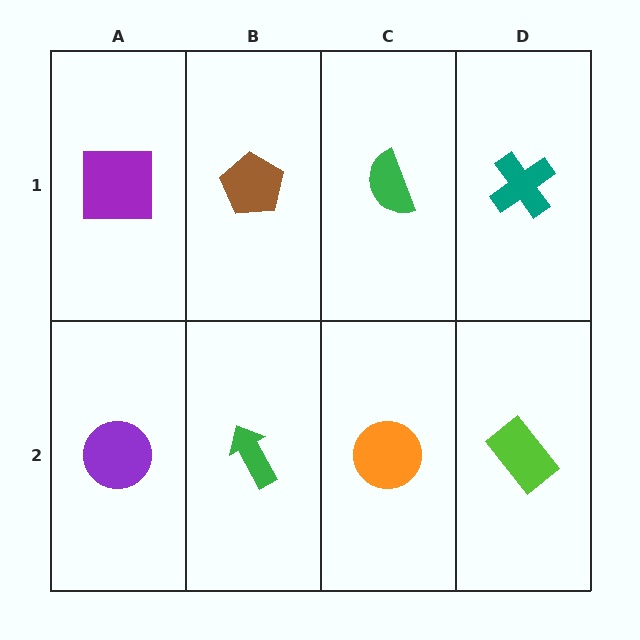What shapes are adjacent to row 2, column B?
A brown pentagon (row 1, column B), a purple circle (row 2, column A), an orange circle (row 2, column C).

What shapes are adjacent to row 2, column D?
A teal cross (row 1, column D), an orange circle (row 2, column C).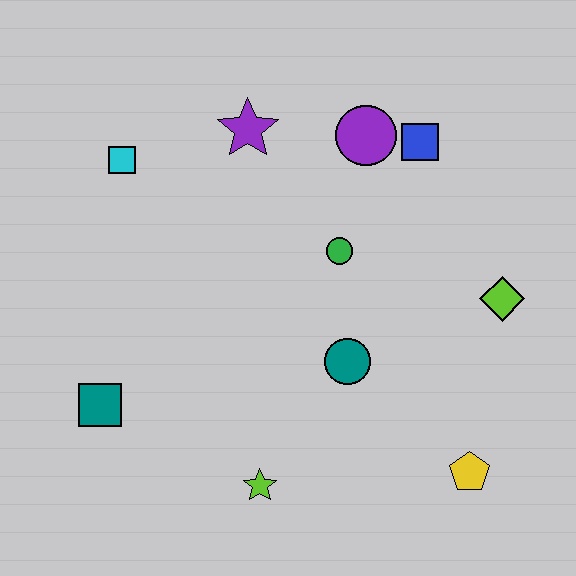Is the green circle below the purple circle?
Yes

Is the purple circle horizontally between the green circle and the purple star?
No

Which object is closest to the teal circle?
The green circle is closest to the teal circle.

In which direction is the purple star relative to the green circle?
The purple star is above the green circle.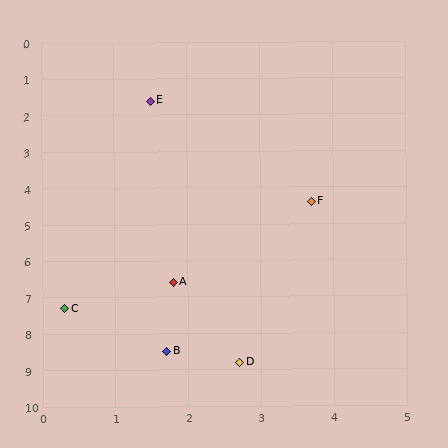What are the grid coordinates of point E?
Point E is at approximately (1.5, 1.6).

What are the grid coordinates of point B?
Point B is at approximately (1.7, 8.5).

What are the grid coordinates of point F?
Point F is at approximately (3.7, 4.4).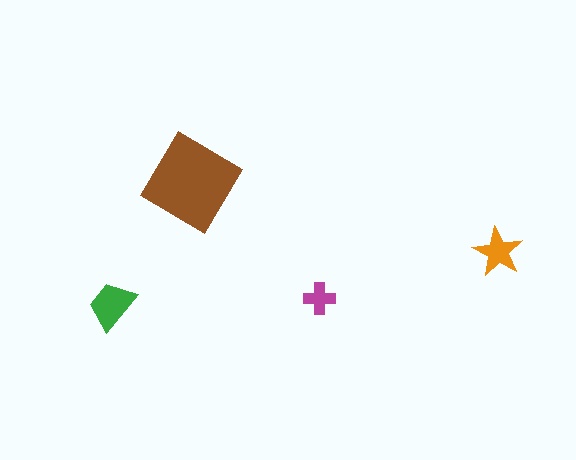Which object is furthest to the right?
The orange star is rightmost.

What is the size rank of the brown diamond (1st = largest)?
1st.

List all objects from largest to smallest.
The brown diamond, the green trapezoid, the orange star, the magenta cross.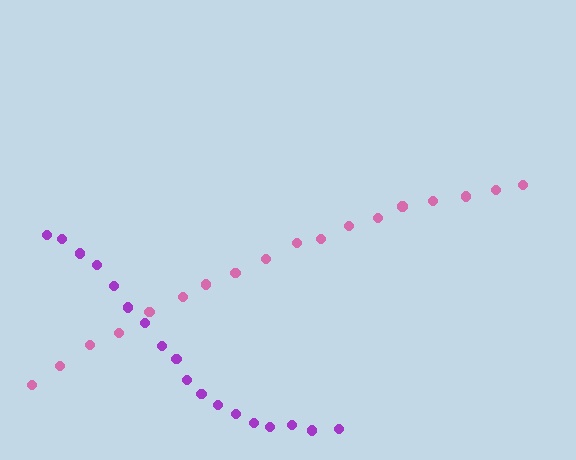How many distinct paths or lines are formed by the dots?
There are 2 distinct paths.